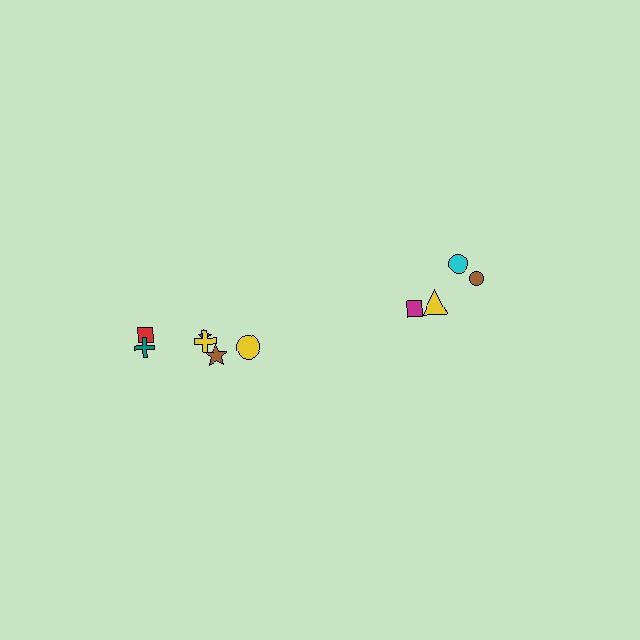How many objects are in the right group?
There are 4 objects.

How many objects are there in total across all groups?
There are 10 objects.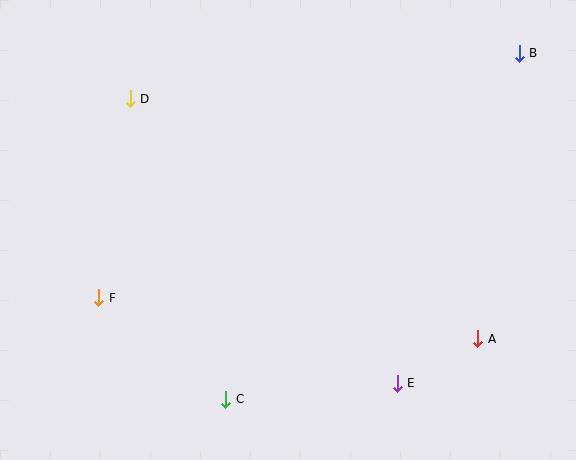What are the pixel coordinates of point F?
Point F is at (99, 298).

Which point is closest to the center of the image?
Point C at (226, 399) is closest to the center.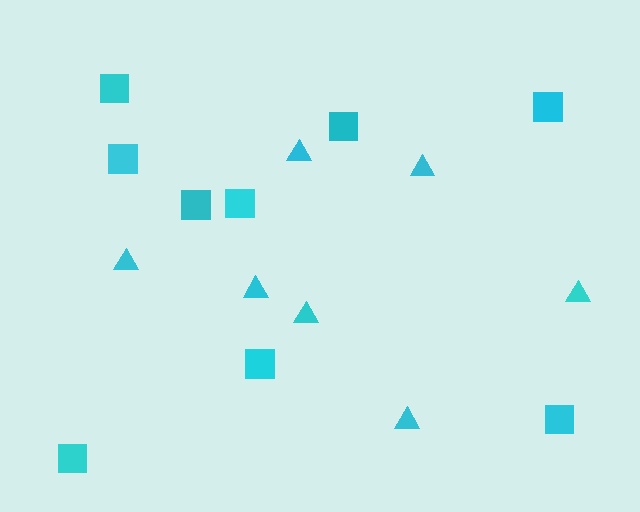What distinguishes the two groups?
There are 2 groups: one group of triangles (7) and one group of squares (9).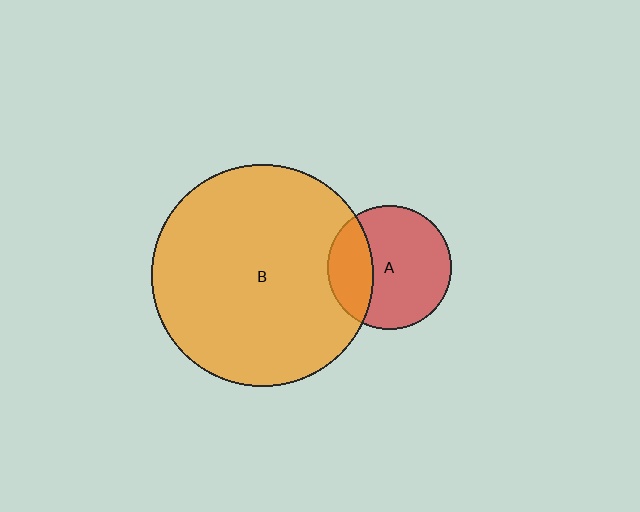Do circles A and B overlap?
Yes.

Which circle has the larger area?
Circle B (orange).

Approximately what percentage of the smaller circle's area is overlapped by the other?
Approximately 30%.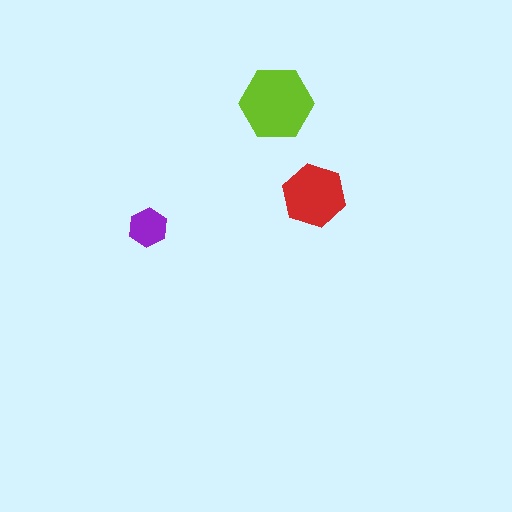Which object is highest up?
The lime hexagon is topmost.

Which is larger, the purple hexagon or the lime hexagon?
The lime one.